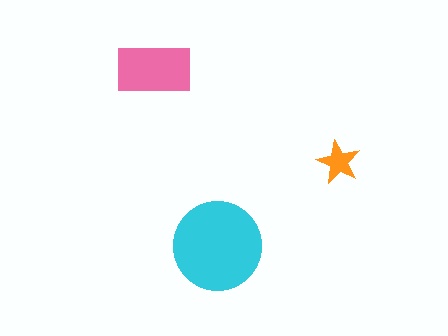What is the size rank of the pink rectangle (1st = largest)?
2nd.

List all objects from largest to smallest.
The cyan circle, the pink rectangle, the orange star.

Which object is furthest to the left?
The pink rectangle is leftmost.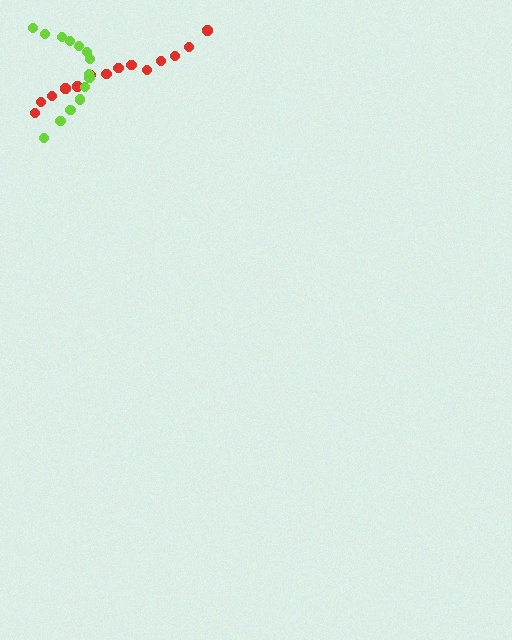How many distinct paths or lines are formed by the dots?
There are 2 distinct paths.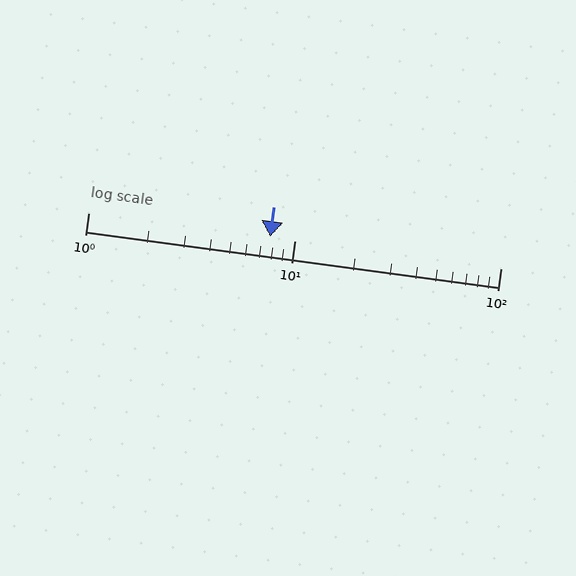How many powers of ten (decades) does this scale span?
The scale spans 2 decades, from 1 to 100.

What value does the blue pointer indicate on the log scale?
The pointer indicates approximately 7.6.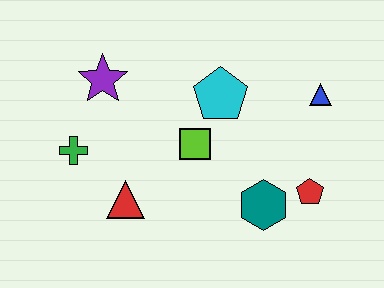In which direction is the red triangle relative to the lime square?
The red triangle is to the left of the lime square.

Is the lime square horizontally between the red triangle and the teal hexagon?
Yes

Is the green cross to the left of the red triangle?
Yes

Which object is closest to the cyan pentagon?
The lime square is closest to the cyan pentagon.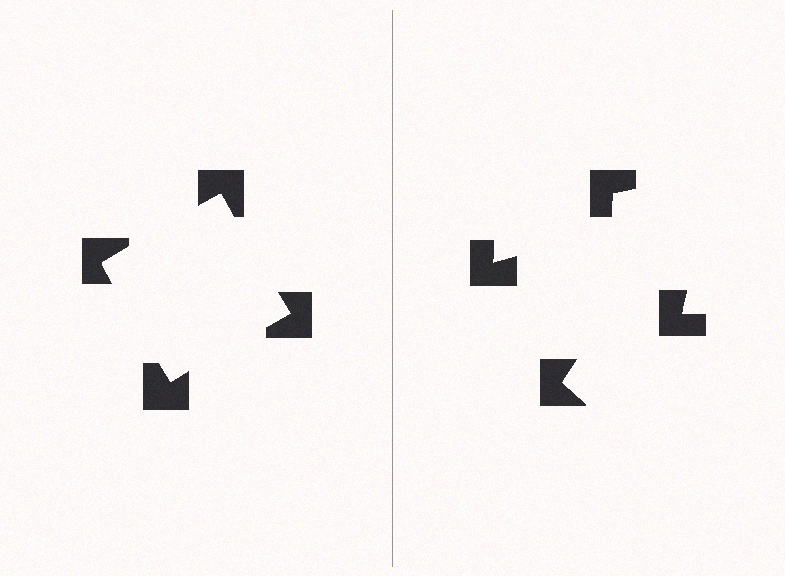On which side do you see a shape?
An illusory square appears on the left side. On the right side the wedge cuts are rotated, so no coherent shape forms.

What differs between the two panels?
The notched squares are positioned identically on both sides; only the wedge orientations differ. On the left they align to a square; on the right they are misaligned.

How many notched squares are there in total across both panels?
8 — 4 on each side.